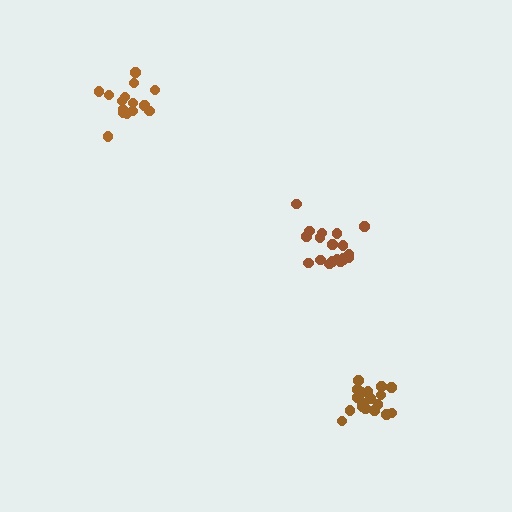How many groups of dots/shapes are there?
There are 3 groups.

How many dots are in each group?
Group 1: 20 dots, Group 2: 16 dots, Group 3: 18 dots (54 total).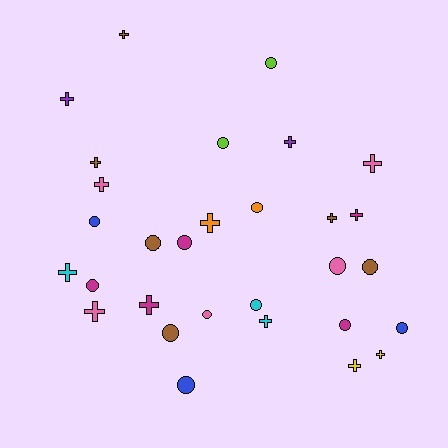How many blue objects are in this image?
There are 3 blue objects.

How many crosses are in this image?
There are 15 crosses.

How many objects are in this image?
There are 30 objects.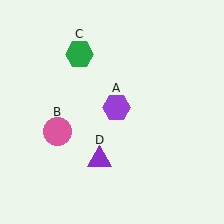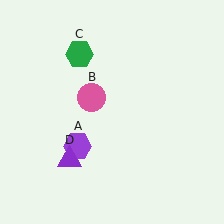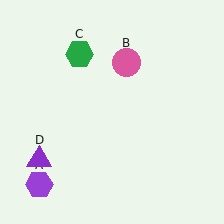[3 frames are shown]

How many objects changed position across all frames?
3 objects changed position: purple hexagon (object A), pink circle (object B), purple triangle (object D).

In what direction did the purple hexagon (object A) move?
The purple hexagon (object A) moved down and to the left.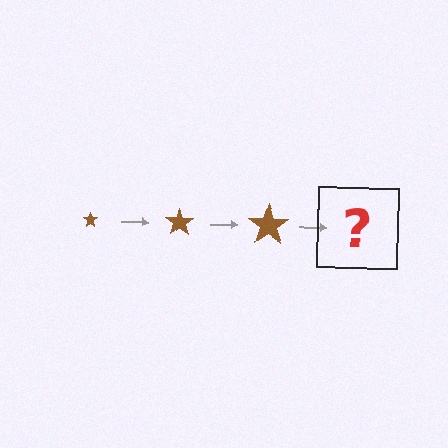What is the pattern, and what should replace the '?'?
The pattern is that the star gets progressively larger each step. The '?' should be a brown star, larger than the previous one.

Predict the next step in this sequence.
The next step is a brown star, larger than the previous one.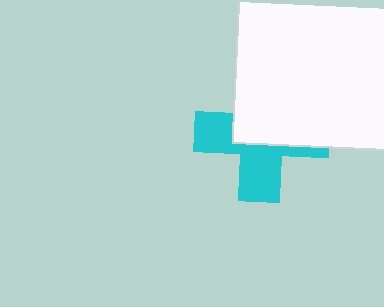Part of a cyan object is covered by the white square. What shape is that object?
It is a cross.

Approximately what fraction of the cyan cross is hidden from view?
Roughly 52% of the cyan cross is hidden behind the white square.